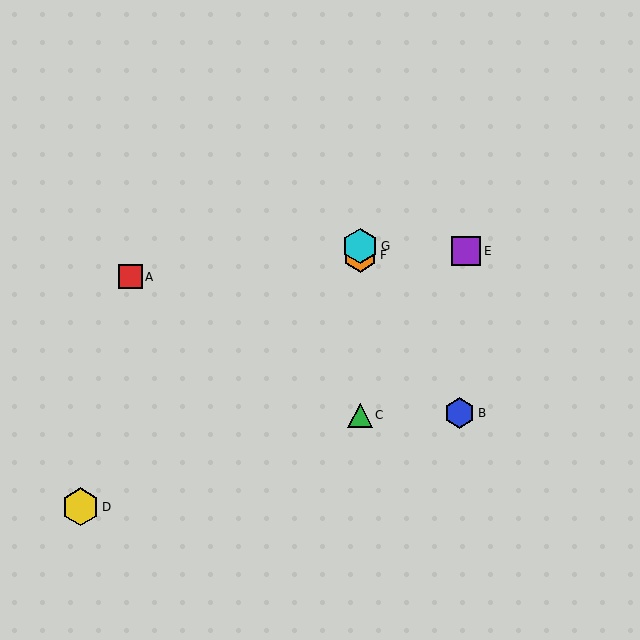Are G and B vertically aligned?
No, G is at x≈360 and B is at x≈460.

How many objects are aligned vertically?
3 objects (C, F, G) are aligned vertically.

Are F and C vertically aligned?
Yes, both are at x≈360.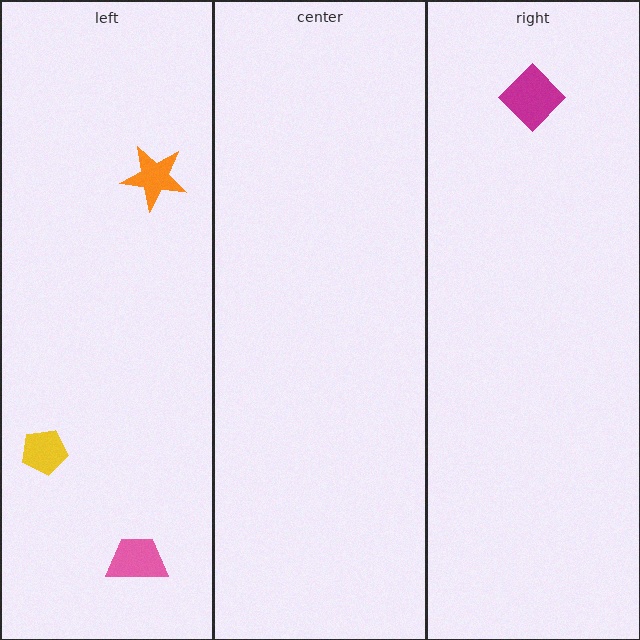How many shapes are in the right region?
1.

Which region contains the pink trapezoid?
The left region.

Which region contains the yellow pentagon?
The left region.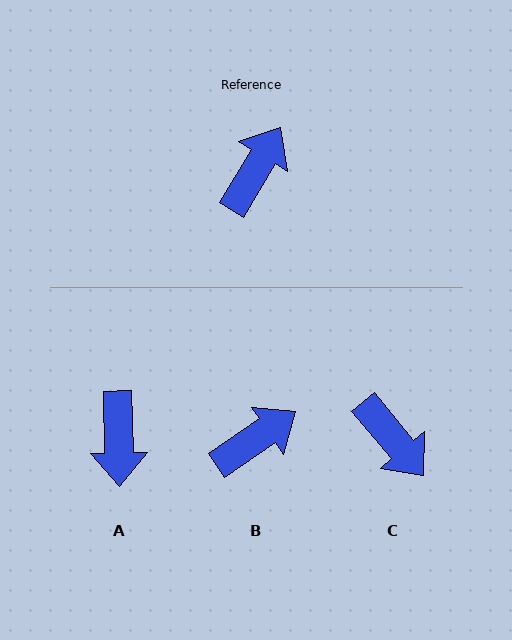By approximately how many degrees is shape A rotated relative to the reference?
Approximately 147 degrees clockwise.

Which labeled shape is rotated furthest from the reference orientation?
A, about 147 degrees away.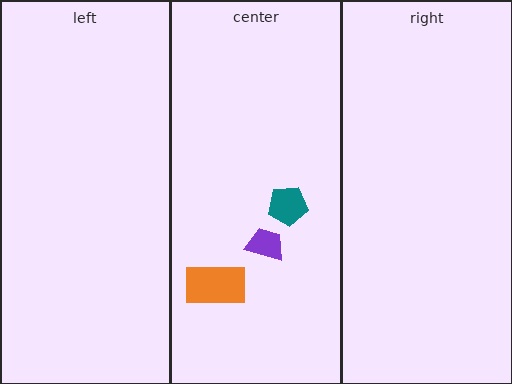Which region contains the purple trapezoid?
The center region.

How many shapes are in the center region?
3.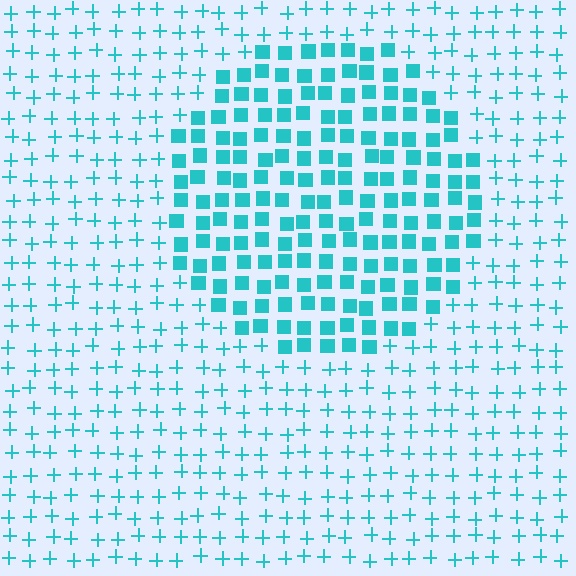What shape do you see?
I see a circle.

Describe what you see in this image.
The image is filled with small cyan elements arranged in a uniform grid. A circle-shaped region contains squares, while the surrounding area contains plus signs. The boundary is defined purely by the change in element shape.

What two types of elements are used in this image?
The image uses squares inside the circle region and plus signs outside it.